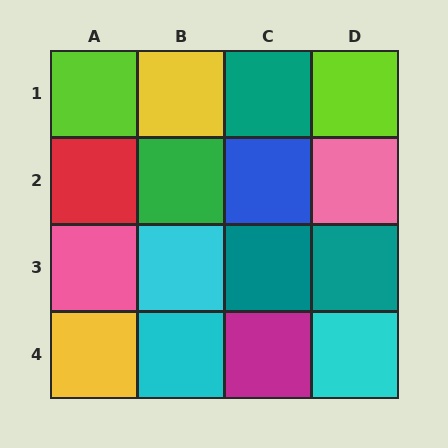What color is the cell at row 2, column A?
Red.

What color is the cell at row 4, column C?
Magenta.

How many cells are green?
1 cell is green.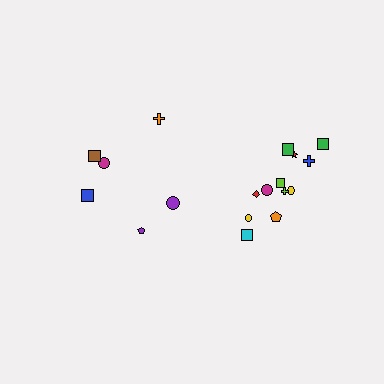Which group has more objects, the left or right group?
The right group.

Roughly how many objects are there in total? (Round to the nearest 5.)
Roughly 20 objects in total.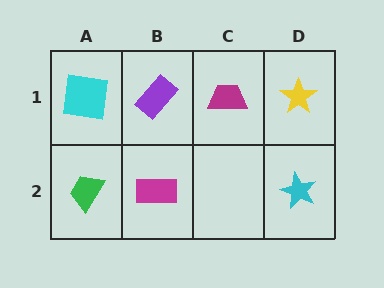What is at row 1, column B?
A purple rectangle.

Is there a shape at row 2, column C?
No, that cell is empty.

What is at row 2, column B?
A magenta rectangle.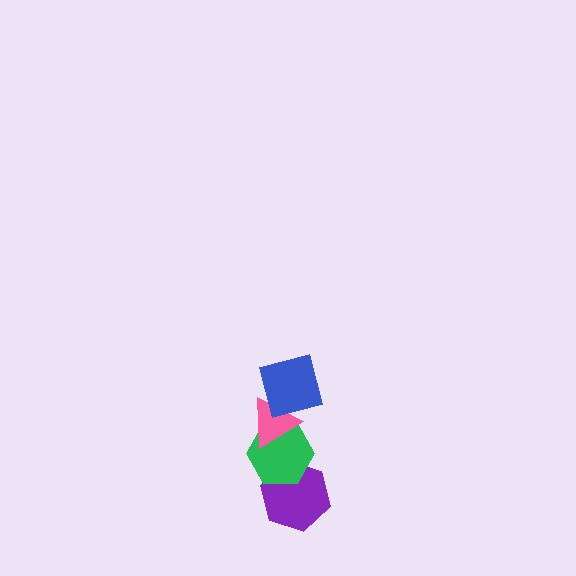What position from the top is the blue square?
The blue square is 1st from the top.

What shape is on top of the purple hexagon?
The green hexagon is on top of the purple hexagon.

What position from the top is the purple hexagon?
The purple hexagon is 4th from the top.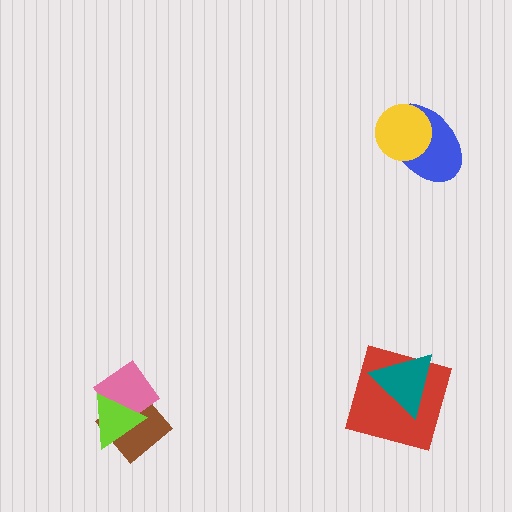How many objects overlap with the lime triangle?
2 objects overlap with the lime triangle.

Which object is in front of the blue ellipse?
The yellow circle is in front of the blue ellipse.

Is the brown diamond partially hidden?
Yes, it is partially covered by another shape.